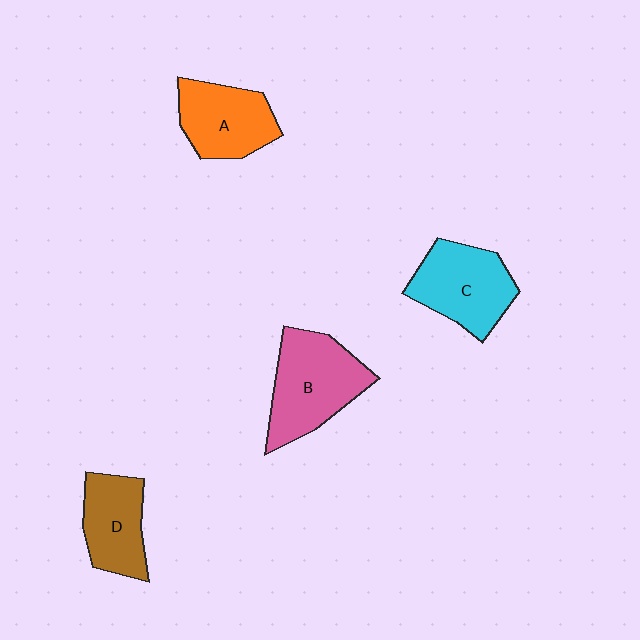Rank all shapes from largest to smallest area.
From largest to smallest: B (pink), C (cyan), A (orange), D (brown).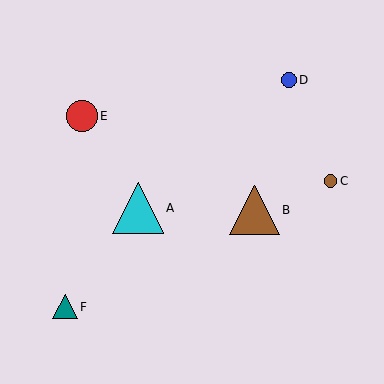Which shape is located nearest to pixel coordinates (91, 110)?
The red circle (labeled E) at (82, 116) is nearest to that location.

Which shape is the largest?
The cyan triangle (labeled A) is the largest.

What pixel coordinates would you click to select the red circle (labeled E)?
Click at (82, 116) to select the red circle E.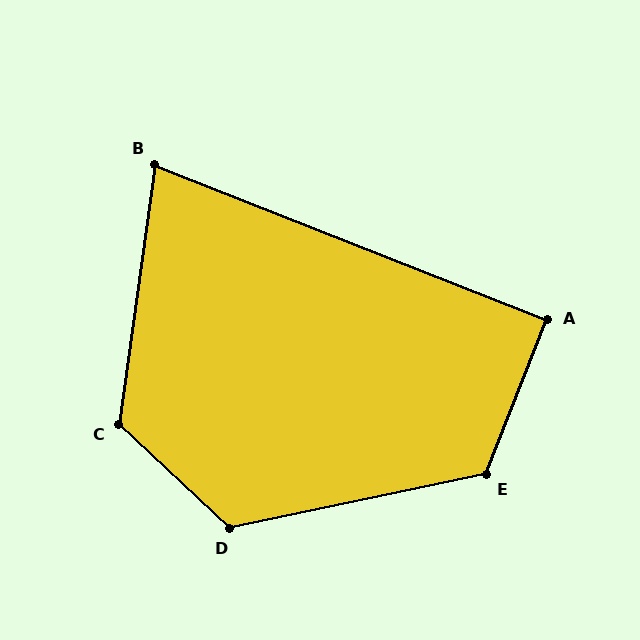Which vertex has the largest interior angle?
D, at approximately 125 degrees.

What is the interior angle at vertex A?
Approximately 90 degrees (approximately right).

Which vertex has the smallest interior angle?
B, at approximately 76 degrees.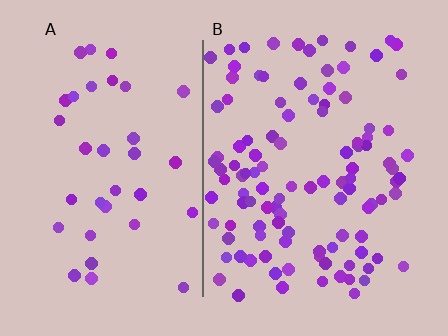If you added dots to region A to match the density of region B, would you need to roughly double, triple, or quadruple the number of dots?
Approximately triple.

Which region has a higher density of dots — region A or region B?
B (the right).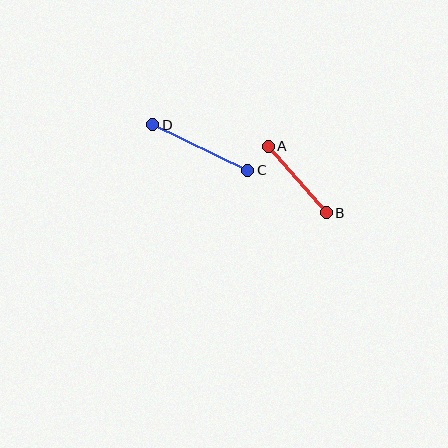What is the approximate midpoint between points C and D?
The midpoint is at approximately (200, 148) pixels.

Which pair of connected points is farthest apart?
Points C and D are farthest apart.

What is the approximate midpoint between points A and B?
The midpoint is at approximately (297, 179) pixels.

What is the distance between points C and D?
The distance is approximately 105 pixels.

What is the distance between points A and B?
The distance is approximately 88 pixels.